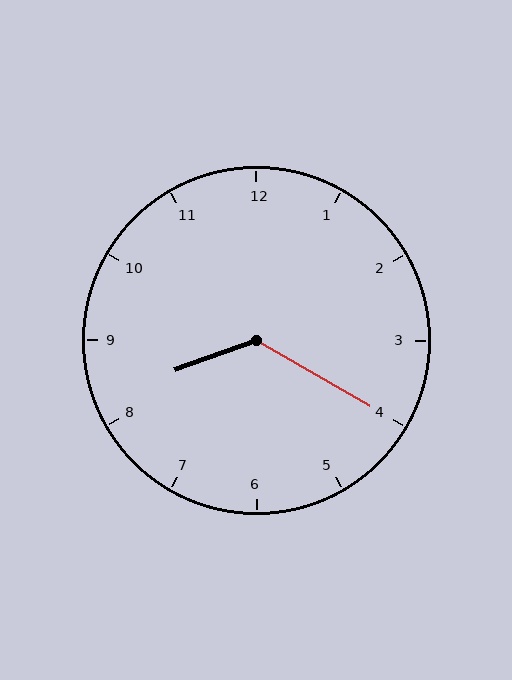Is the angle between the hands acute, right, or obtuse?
It is obtuse.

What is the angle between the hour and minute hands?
Approximately 130 degrees.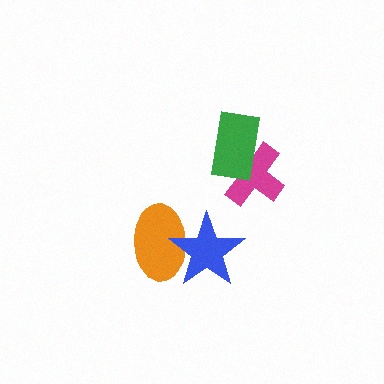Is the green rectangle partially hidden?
No, no other shape covers it.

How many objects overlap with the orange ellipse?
1 object overlaps with the orange ellipse.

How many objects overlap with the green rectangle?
1 object overlaps with the green rectangle.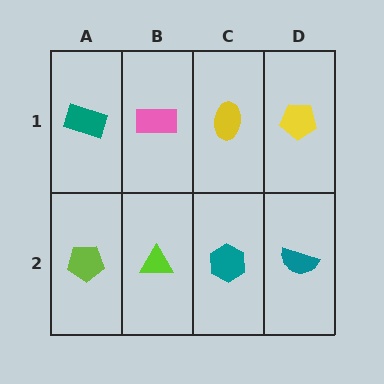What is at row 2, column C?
A teal hexagon.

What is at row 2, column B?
A lime triangle.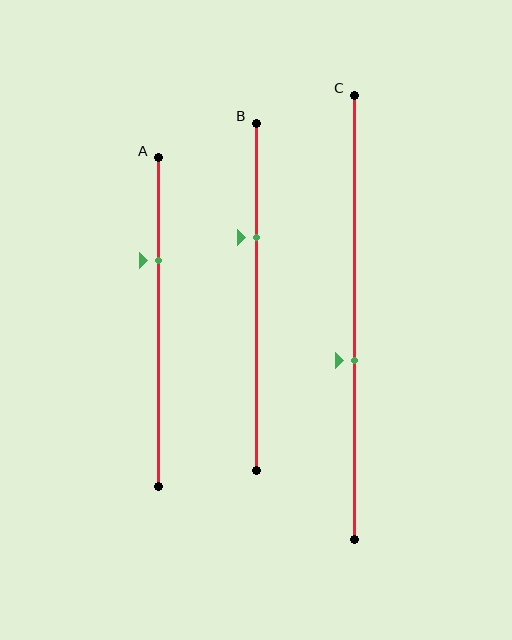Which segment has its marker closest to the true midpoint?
Segment C has its marker closest to the true midpoint.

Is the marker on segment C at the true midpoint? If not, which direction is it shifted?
No, the marker on segment C is shifted downward by about 10% of the segment length.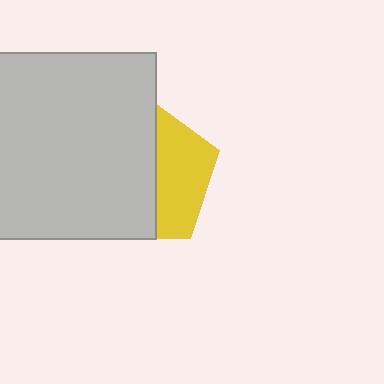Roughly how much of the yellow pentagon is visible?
A small part of it is visible (roughly 38%).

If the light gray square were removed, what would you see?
You would see the complete yellow pentagon.